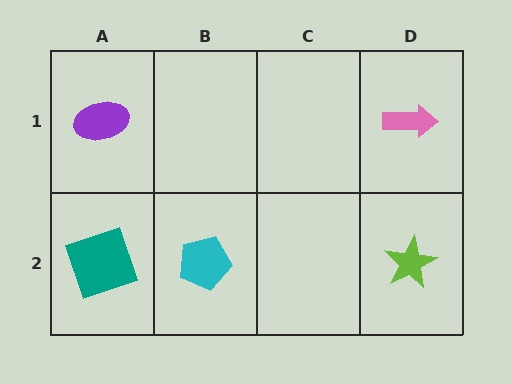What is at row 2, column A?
A teal square.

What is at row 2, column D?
A lime star.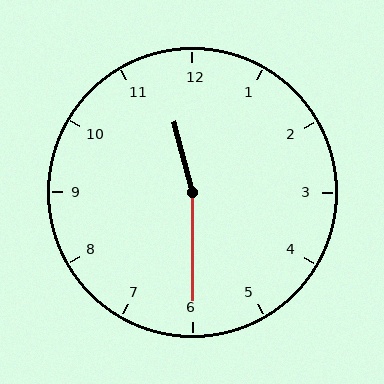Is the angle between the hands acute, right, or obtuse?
It is obtuse.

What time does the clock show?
11:30.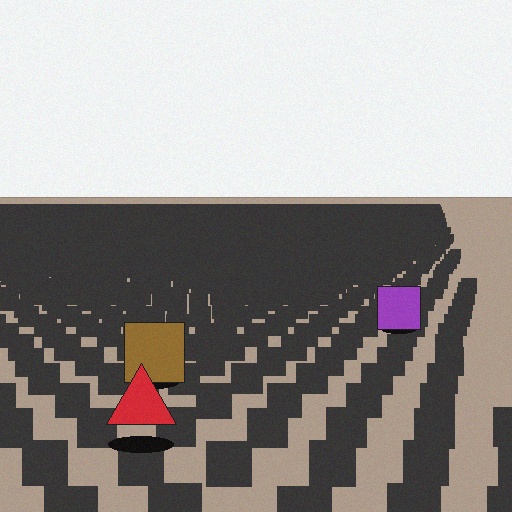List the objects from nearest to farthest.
From nearest to farthest: the red triangle, the brown square, the purple square.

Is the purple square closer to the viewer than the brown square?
No. The brown square is closer — you can tell from the texture gradient: the ground texture is coarser near it.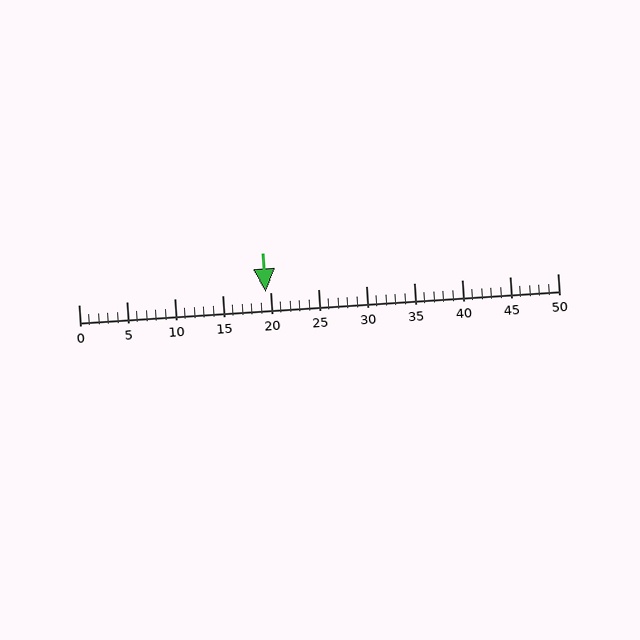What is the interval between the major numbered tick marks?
The major tick marks are spaced 5 units apart.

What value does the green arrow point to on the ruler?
The green arrow points to approximately 20.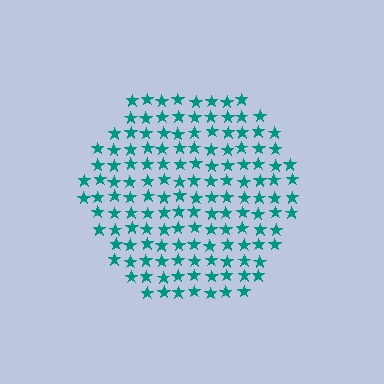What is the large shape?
The large shape is a hexagon.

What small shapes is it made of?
It is made of small stars.